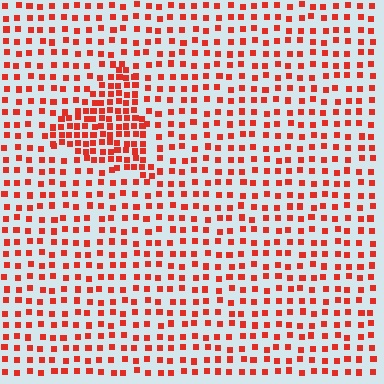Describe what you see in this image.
The image contains small red elements arranged at two different densities. A triangle-shaped region is visible where the elements are more densely packed than the surrounding area.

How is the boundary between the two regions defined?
The boundary is defined by a change in element density (approximately 2.1x ratio). All elements are the same color, size, and shape.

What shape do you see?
I see a triangle.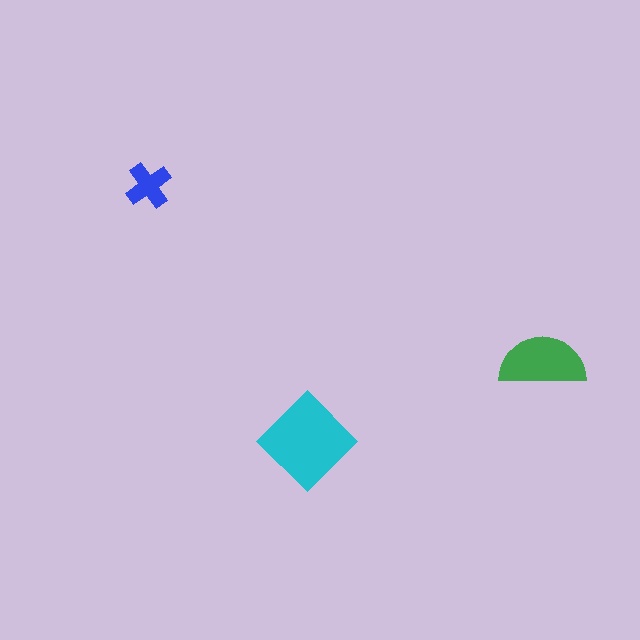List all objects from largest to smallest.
The cyan diamond, the green semicircle, the blue cross.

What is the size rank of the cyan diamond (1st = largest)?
1st.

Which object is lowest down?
The cyan diamond is bottommost.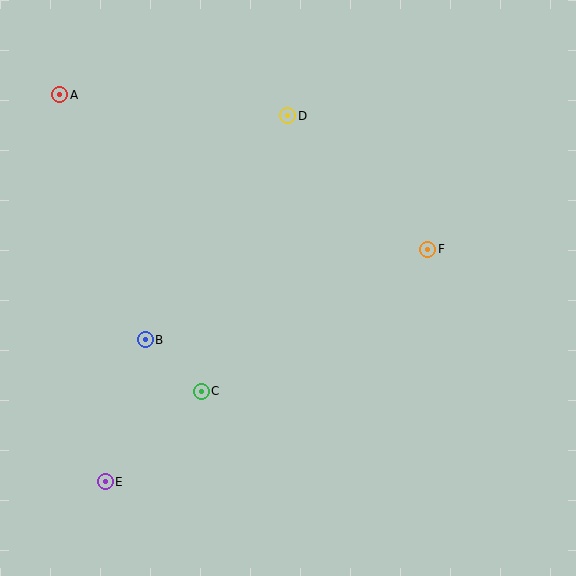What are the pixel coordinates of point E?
Point E is at (105, 482).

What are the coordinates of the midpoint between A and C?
The midpoint between A and C is at (131, 243).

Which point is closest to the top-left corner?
Point A is closest to the top-left corner.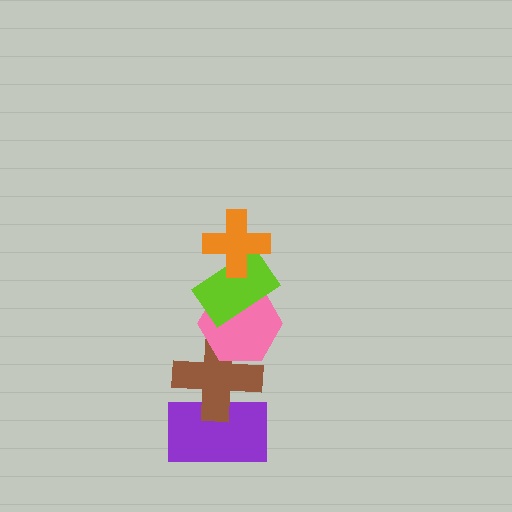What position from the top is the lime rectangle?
The lime rectangle is 2nd from the top.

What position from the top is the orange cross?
The orange cross is 1st from the top.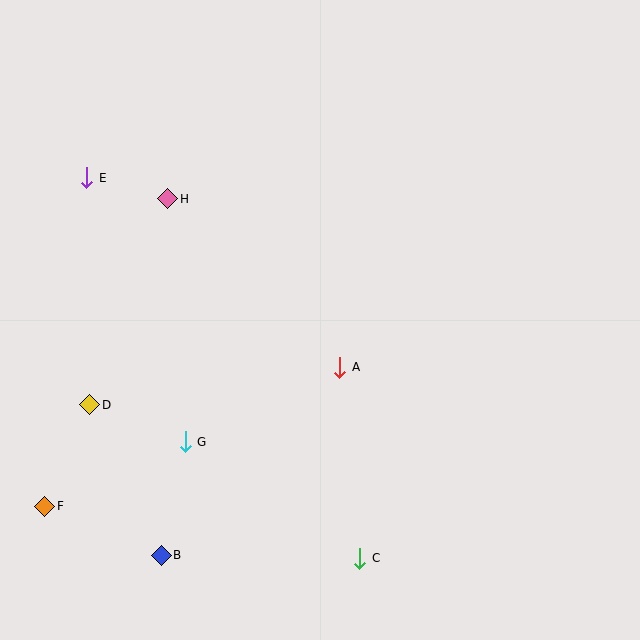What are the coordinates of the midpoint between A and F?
The midpoint between A and F is at (192, 437).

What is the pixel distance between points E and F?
The distance between E and F is 331 pixels.